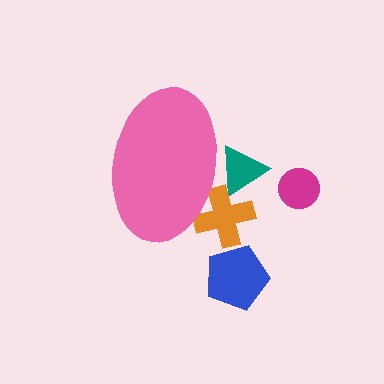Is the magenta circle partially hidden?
No, the magenta circle is fully visible.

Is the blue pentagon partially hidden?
No, the blue pentagon is fully visible.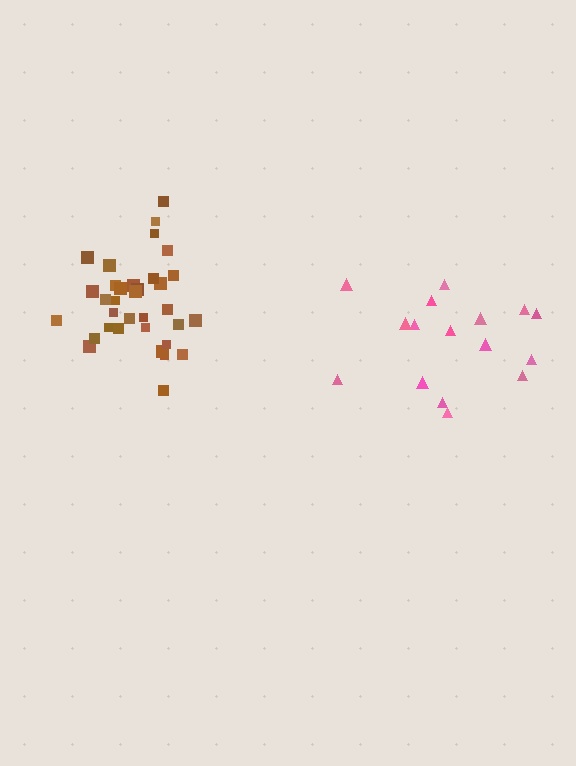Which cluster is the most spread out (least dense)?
Pink.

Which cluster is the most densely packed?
Brown.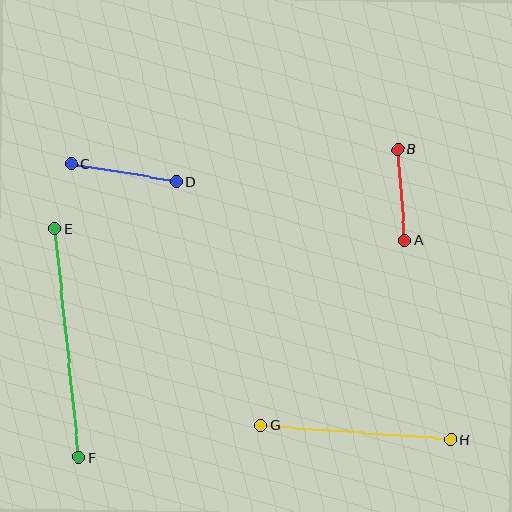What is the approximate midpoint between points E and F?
The midpoint is at approximately (67, 343) pixels.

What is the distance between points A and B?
The distance is approximately 91 pixels.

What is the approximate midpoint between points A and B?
The midpoint is at approximately (401, 195) pixels.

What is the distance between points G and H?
The distance is approximately 191 pixels.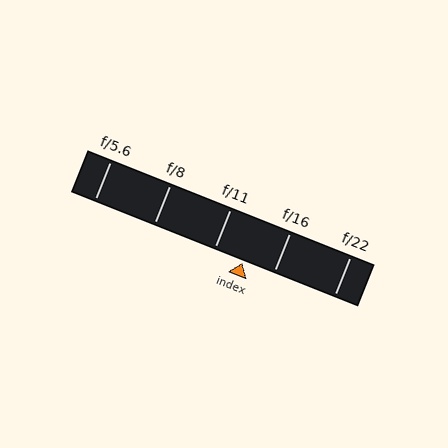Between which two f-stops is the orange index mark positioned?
The index mark is between f/11 and f/16.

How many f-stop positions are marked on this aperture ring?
There are 5 f-stop positions marked.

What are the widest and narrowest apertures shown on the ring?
The widest aperture shown is f/5.6 and the narrowest is f/22.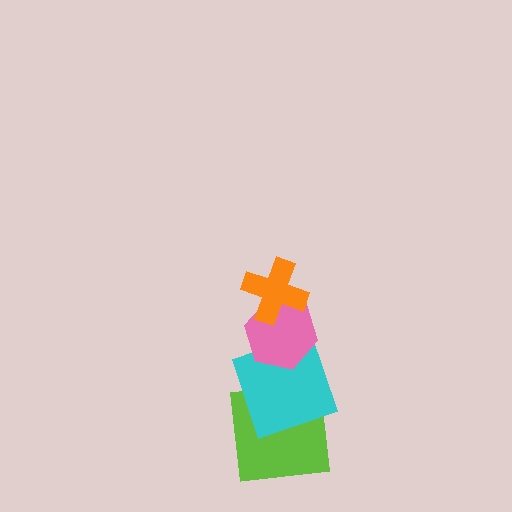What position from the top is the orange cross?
The orange cross is 1st from the top.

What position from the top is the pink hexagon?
The pink hexagon is 2nd from the top.